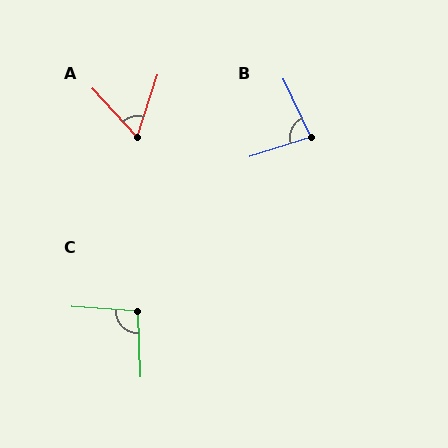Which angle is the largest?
C, at approximately 96 degrees.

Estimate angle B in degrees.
Approximately 83 degrees.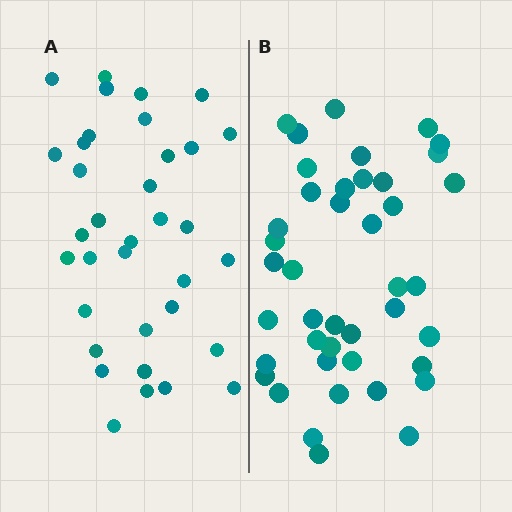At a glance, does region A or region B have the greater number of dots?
Region B (the right region) has more dots.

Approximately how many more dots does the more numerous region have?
Region B has roughly 8 or so more dots than region A.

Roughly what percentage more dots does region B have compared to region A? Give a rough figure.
About 20% more.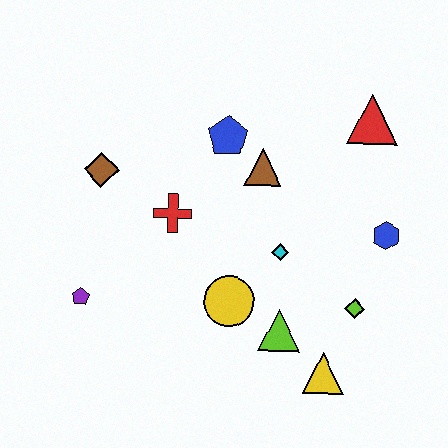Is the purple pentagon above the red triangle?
No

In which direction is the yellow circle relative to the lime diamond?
The yellow circle is to the left of the lime diamond.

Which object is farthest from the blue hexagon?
The purple pentagon is farthest from the blue hexagon.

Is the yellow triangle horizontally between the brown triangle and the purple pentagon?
No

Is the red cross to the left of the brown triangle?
Yes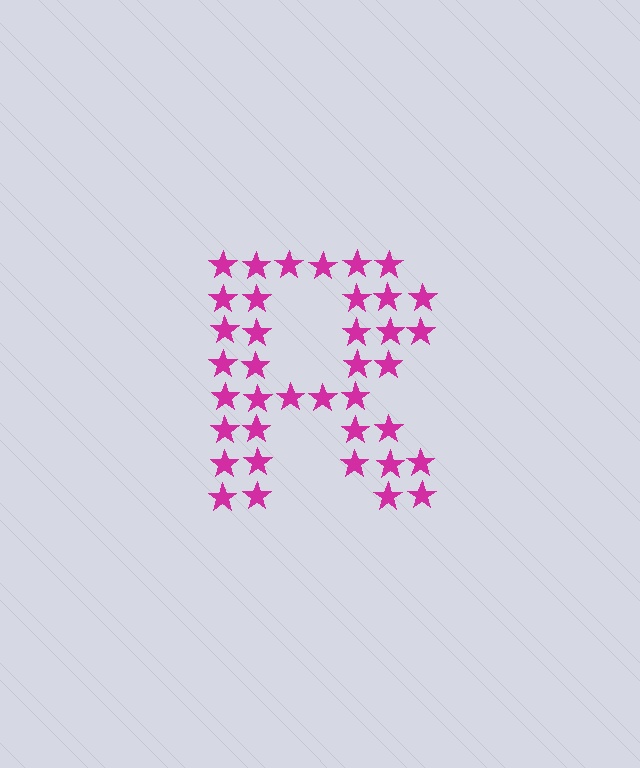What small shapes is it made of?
It is made of small stars.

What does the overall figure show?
The overall figure shows the letter R.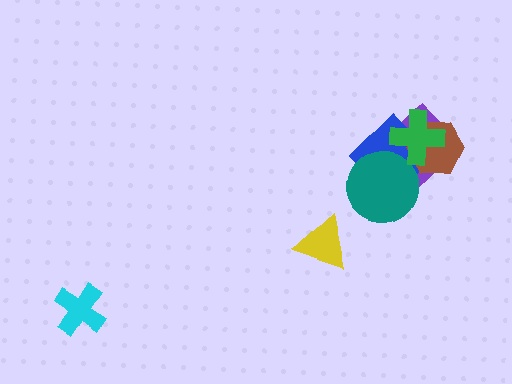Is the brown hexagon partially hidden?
Yes, it is partially covered by another shape.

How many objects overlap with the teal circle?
2 objects overlap with the teal circle.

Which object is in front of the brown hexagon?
The green cross is in front of the brown hexagon.